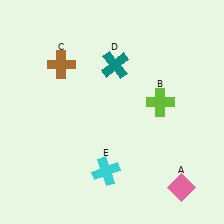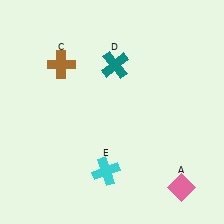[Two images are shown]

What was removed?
The lime cross (B) was removed in Image 2.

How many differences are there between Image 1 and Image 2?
There is 1 difference between the two images.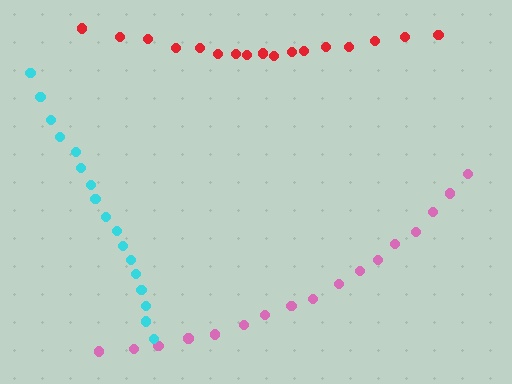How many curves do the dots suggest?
There are 3 distinct paths.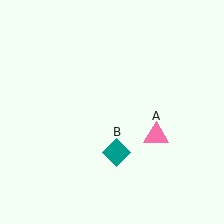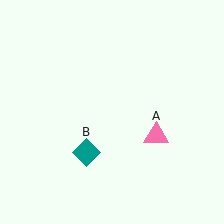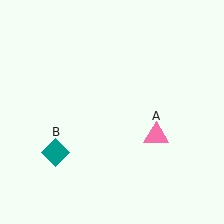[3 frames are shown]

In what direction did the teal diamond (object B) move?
The teal diamond (object B) moved left.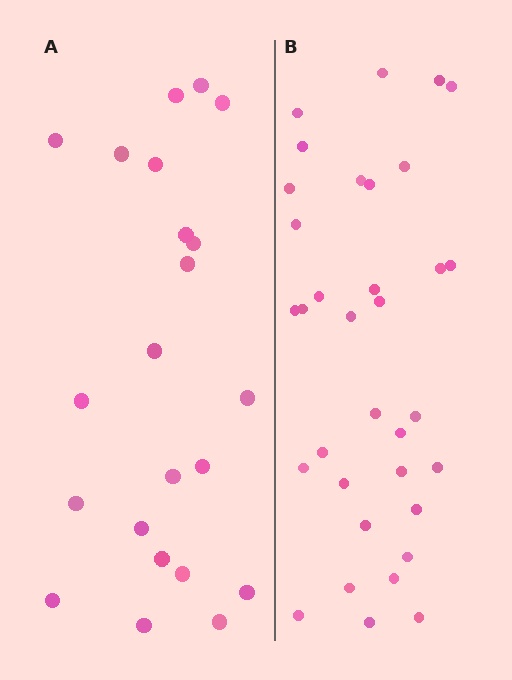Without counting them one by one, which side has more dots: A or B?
Region B (the right region) has more dots.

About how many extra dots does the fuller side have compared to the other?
Region B has roughly 12 or so more dots than region A.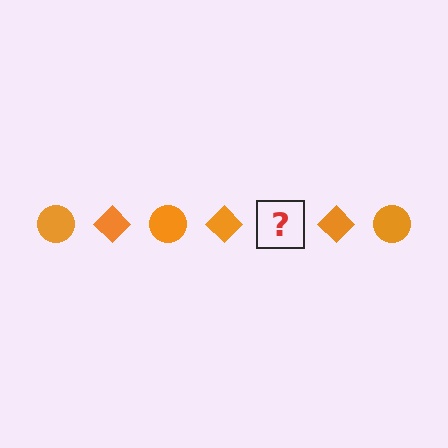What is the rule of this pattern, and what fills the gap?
The rule is that the pattern cycles through circle, diamond shapes in orange. The gap should be filled with an orange circle.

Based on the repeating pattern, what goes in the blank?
The blank should be an orange circle.